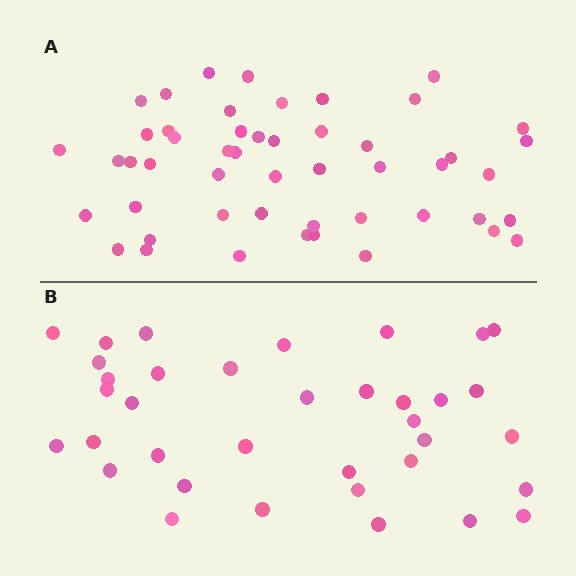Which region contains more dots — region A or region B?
Region A (the top region) has more dots.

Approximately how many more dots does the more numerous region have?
Region A has approximately 15 more dots than region B.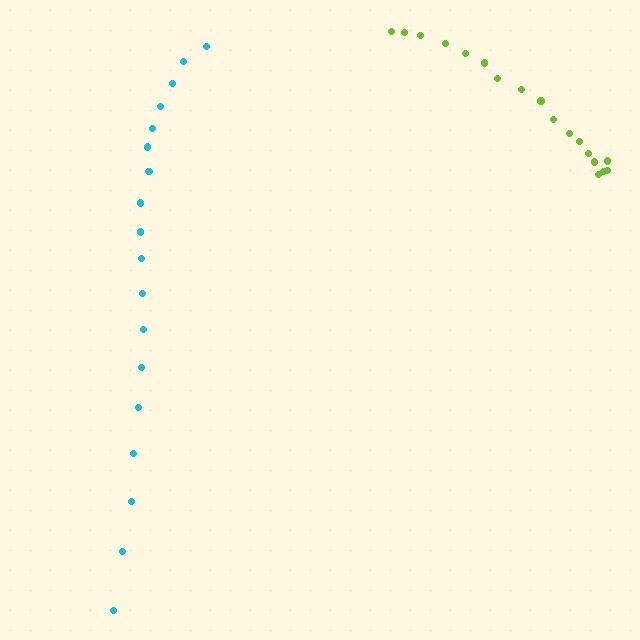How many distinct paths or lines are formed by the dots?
There are 2 distinct paths.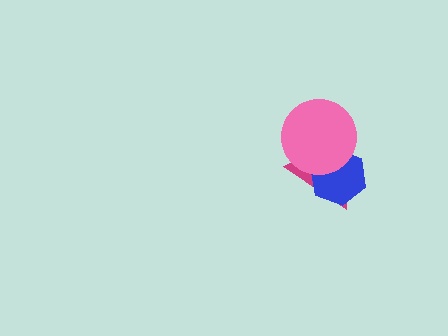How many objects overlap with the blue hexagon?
2 objects overlap with the blue hexagon.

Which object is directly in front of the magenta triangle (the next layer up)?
The blue hexagon is directly in front of the magenta triangle.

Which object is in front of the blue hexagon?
The pink circle is in front of the blue hexagon.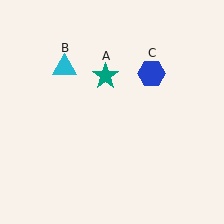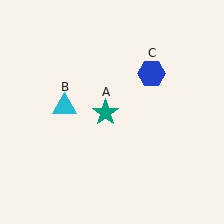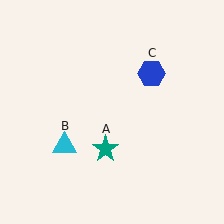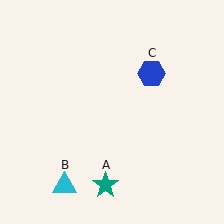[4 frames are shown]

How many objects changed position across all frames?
2 objects changed position: teal star (object A), cyan triangle (object B).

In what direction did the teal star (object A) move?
The teal star (object A) moved down.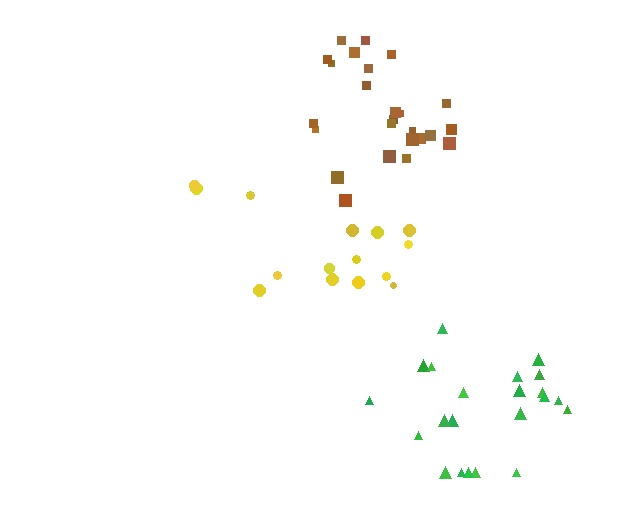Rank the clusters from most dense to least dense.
brown, green, yellow.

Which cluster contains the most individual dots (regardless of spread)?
Brown (26).